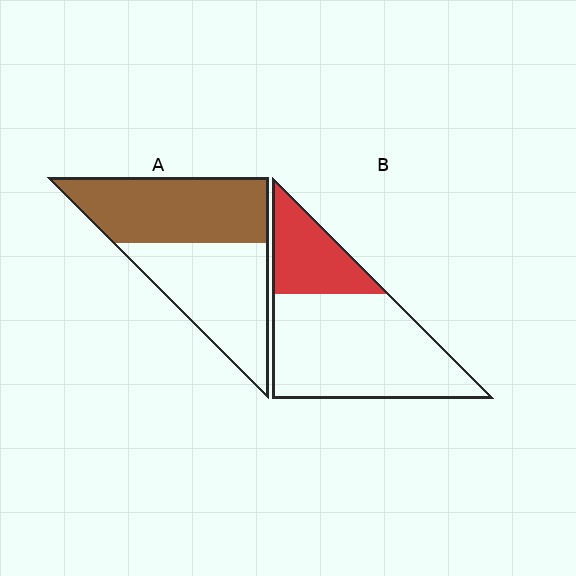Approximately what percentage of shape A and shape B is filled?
A is approximately 50% and B is approximately 30%.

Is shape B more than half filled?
No.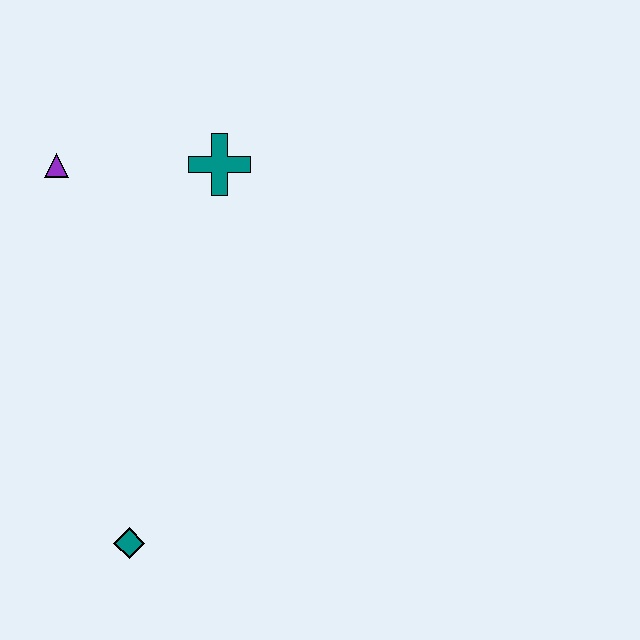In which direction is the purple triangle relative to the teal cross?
The purple triangle is to the left of the teal cross.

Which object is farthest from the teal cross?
The teal diamond is farthest from the teal cross.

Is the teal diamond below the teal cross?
Yes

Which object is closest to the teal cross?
The purple triangle is closest to the teal cross.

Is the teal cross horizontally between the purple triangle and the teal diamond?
No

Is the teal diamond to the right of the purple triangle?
Yes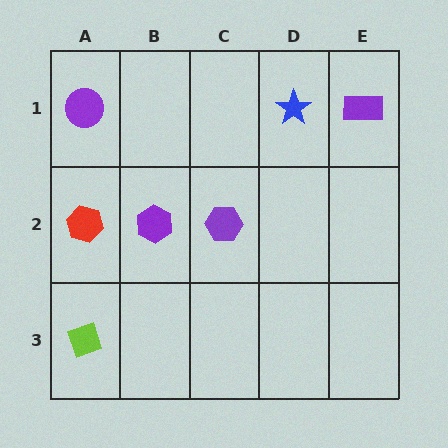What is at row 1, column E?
A purple rectangle.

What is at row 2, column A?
A red hexagon.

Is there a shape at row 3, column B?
No, that cell is empty.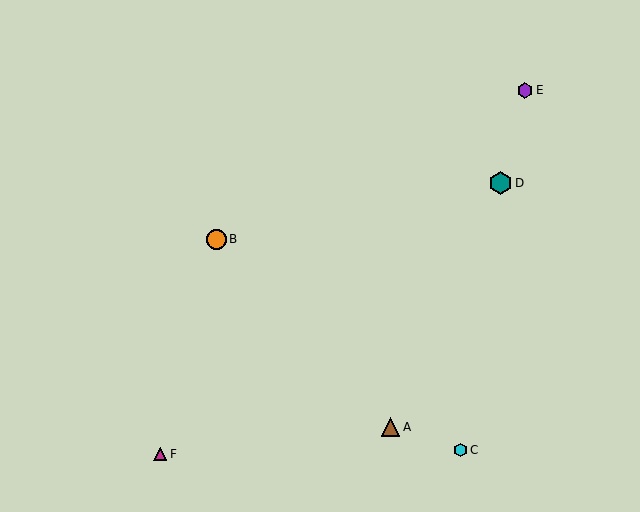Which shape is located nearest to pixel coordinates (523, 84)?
The purple hexagon (labeled E) at (525, 90) is nearest to that location.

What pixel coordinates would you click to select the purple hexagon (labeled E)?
Click at (525, 90) to select the purple hexagon E.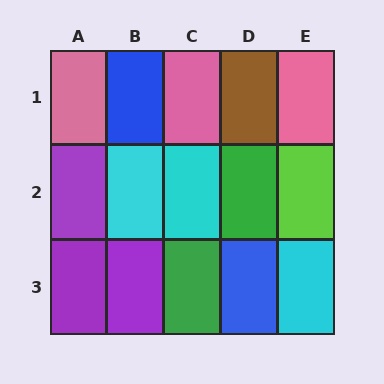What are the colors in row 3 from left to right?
Purple, purple, green, blue, cyan.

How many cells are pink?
3 cells are pink.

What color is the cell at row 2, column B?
Cyan.